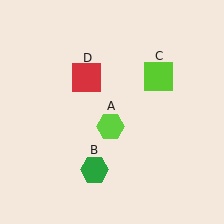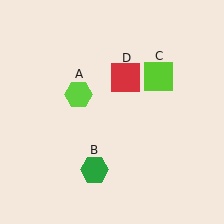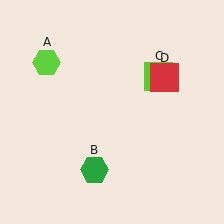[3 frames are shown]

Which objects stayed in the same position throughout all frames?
Green hexagon (object B) and lime square (object C) remained stationary.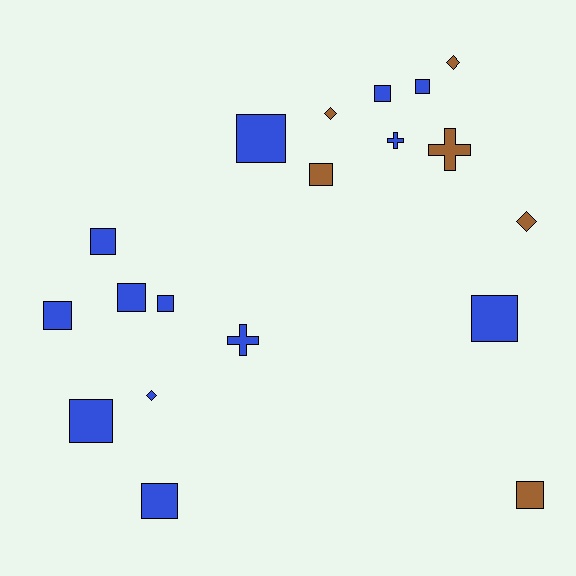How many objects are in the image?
There are 19 objects.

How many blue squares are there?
There are 10 blue squares.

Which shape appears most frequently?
Square, with 12 objects.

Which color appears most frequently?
Blue, with 13 objects.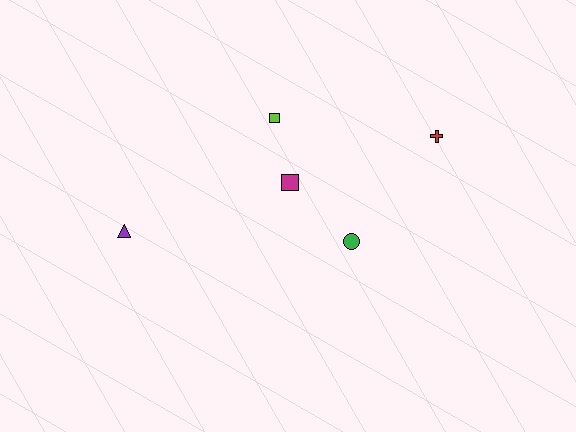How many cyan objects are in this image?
There are no cyan objects.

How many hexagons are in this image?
There are no hexagons.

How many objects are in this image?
There are 5 objects.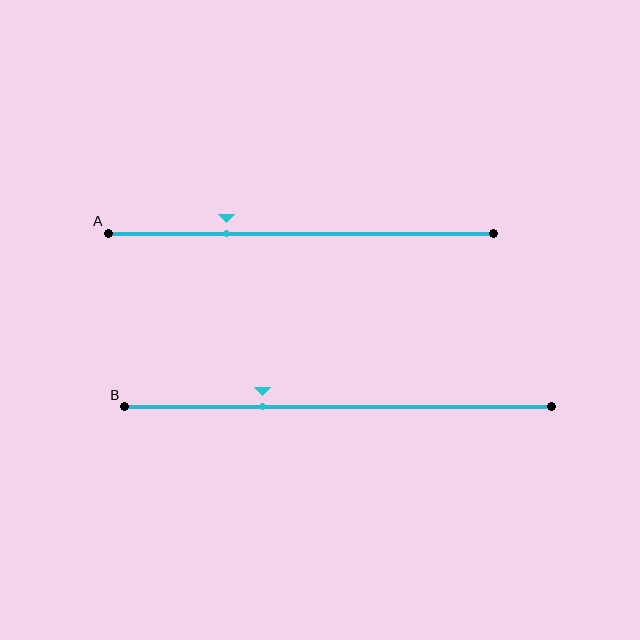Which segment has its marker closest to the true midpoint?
Segment B has its marker closest to the true midpoint.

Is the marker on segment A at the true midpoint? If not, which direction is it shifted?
No, the marker on segment A is shifted to the left by about 19% of the segment length.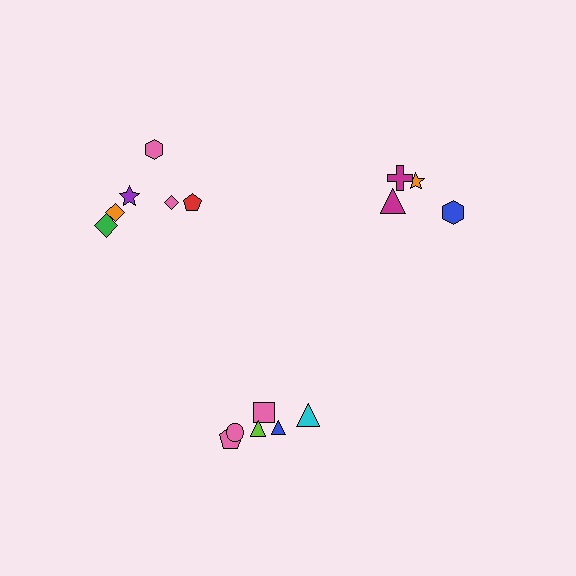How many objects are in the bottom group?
There are 6 objects.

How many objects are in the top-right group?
There are 4 objects.